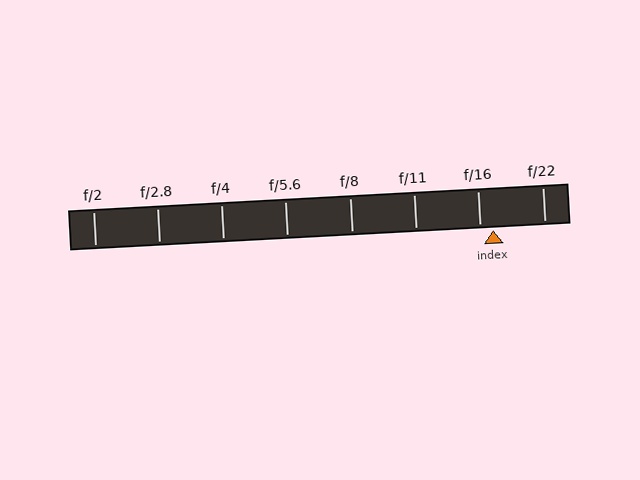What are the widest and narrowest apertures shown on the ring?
The widest aperture shown is f/2 and the narrowest is f/22.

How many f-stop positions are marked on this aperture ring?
There are 8 f-stop positions marked.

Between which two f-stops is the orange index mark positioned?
The index mark is between f/16 and f/22.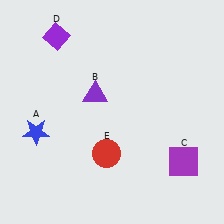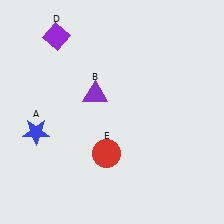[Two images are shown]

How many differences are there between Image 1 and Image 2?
There is 1 difference between the two images.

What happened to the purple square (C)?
The purple square (C) was removed in Image 2. It was in the bottom-right area of Image 1.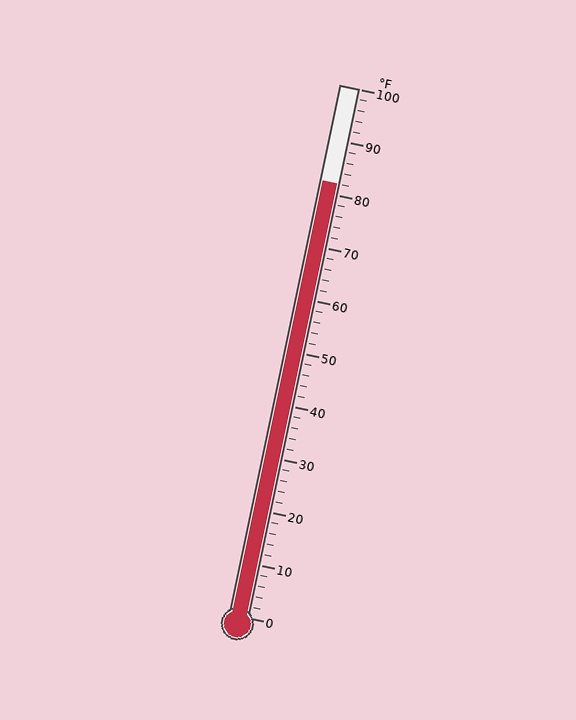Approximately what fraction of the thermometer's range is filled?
The thermometer is filled to approximately 80% of its range.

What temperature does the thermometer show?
The thermometer shows approximately 82°F.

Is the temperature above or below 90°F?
The temperature is below 90°F.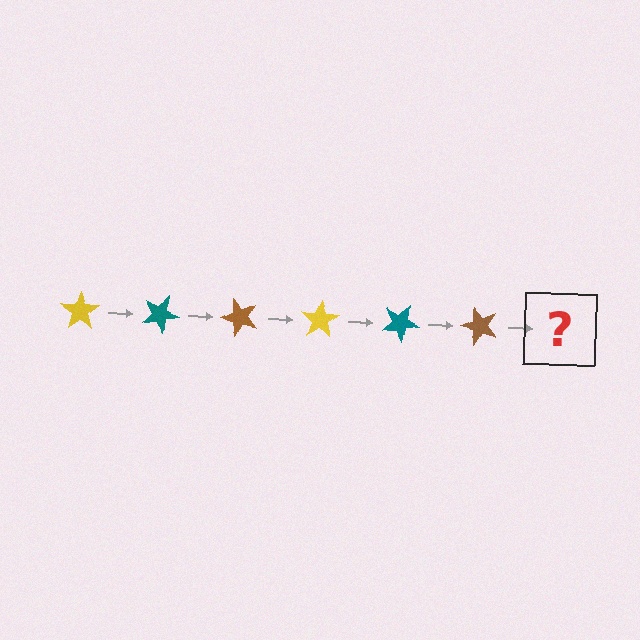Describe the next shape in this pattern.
It should be a yellow star, rotated 150 degrees from the start.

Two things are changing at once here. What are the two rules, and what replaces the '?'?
The two rules are that it rotates 25 degrees each step and the color cycles through yellow, teal, and brown. The '?' should be a yellow star, rotated 150 degrees from the start.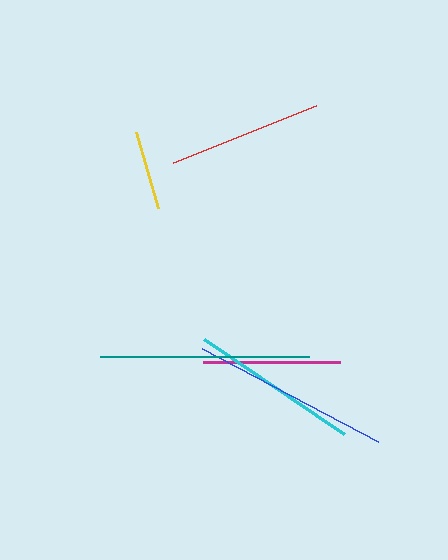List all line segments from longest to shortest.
From longest to shortest: teal, blue, cyan, red, magenta, yellow.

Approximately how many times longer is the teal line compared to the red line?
The teal line is approximately 1.4 times the length of the red line.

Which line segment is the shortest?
The yellow line is the shortest at approximately 79 pixels.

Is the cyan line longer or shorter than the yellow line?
The cyan line is longer than the yellow line.